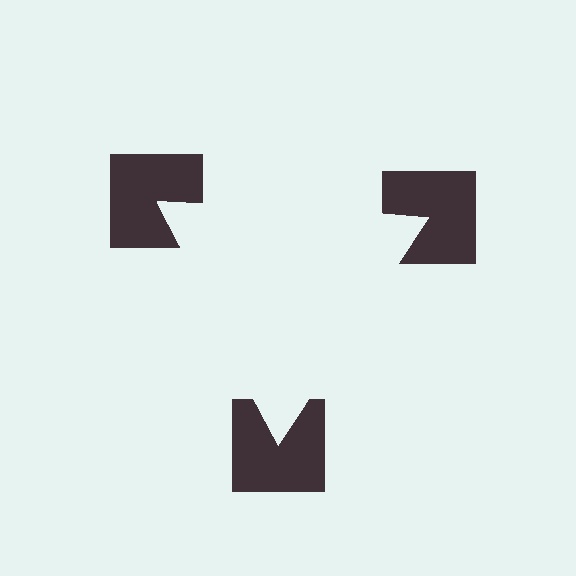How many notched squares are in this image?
There are 3 — one at each vertex of the illusory triangle.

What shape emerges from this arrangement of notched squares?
An illusory triangle — its edges are inferred from the aligned wedge cuts in the notched squares, not physically drawn.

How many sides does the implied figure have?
3 sides.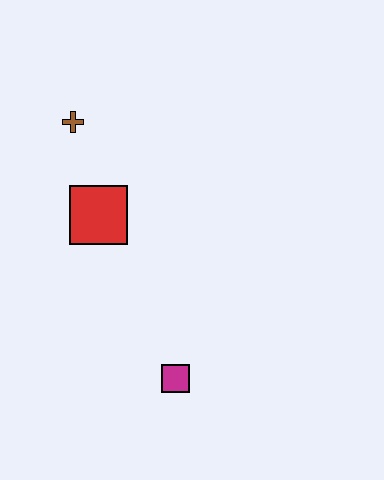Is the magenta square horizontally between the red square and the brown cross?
No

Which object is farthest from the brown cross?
The magenta square is farthest from the brown cross.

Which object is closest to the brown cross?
The red square is closest to the brown cross.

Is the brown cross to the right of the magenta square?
No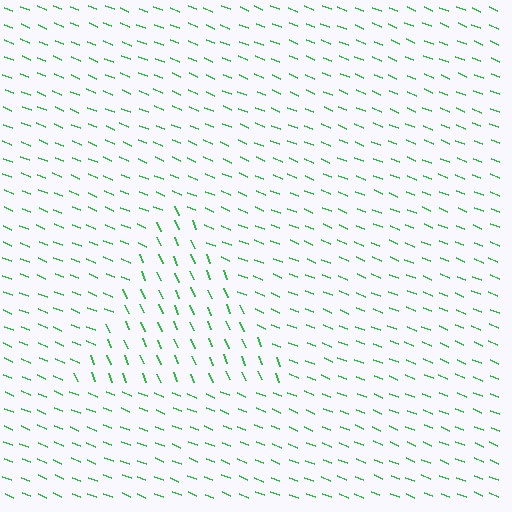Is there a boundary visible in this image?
Yes, there is a texture boundary formed by a change in line orientation.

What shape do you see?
I see a triangle.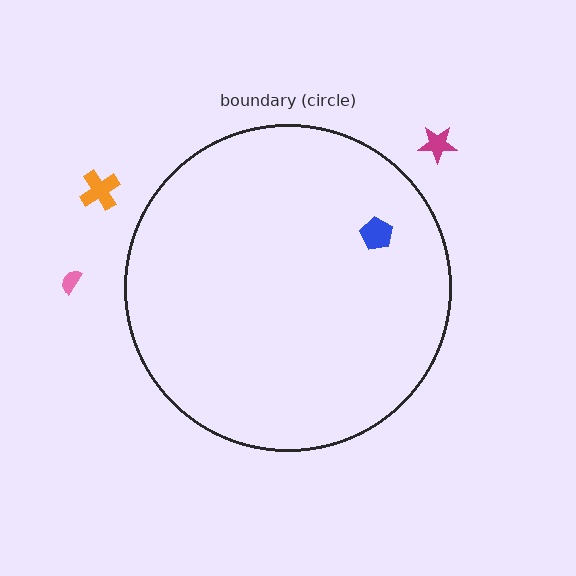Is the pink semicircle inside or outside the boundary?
Outside.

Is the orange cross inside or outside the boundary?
Outside.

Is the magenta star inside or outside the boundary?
Outside.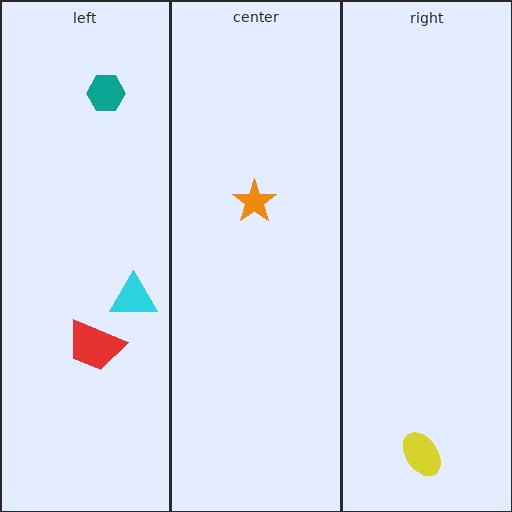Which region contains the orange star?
The center region.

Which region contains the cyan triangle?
The left region.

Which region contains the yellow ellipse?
The right region.